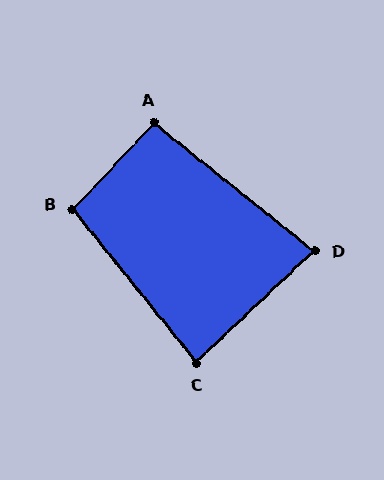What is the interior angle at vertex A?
Approximately 94 degrees (approximately right).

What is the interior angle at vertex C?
Approximately 86 degrees (approximately right).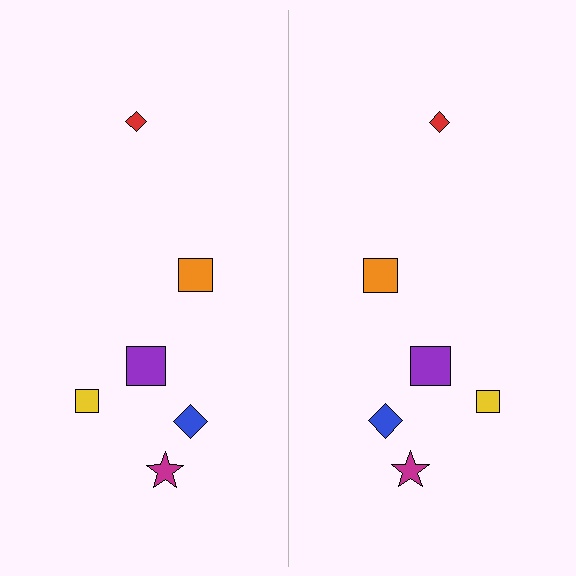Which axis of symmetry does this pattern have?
The pattern has a vertical axis of symmetry running through the center of the image.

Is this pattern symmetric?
Yes, this pattern has bilateral (reflection) symmetry.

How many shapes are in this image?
There are 12 shapes in this image.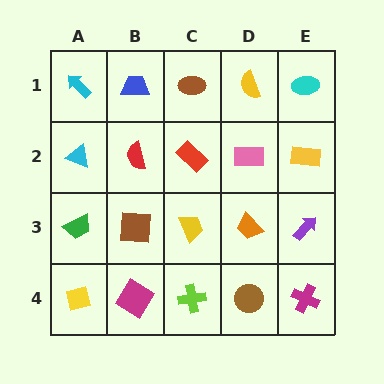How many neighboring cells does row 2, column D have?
4.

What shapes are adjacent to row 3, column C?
A red rectangle (row 2, column C), a lime cross (row 4, column C), a brown square (row 3, column B), an orange trapezoid (row 3, column D).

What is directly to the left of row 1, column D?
A brown ellipse.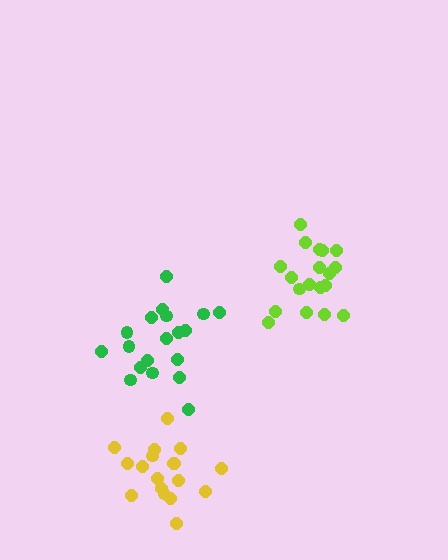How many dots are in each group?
Group 1: 19 dots, Group 2: 19 dots, Group 3: 18 dots (56 total).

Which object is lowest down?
The yellow cluster is bottommost.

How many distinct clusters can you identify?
There are 3 distinct clusters.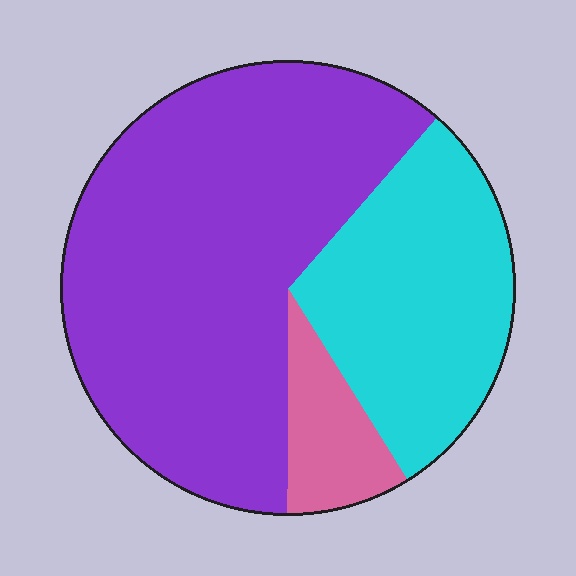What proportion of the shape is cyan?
Cyan takes up about one third (1/3) of the shape.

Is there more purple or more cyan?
Purple.